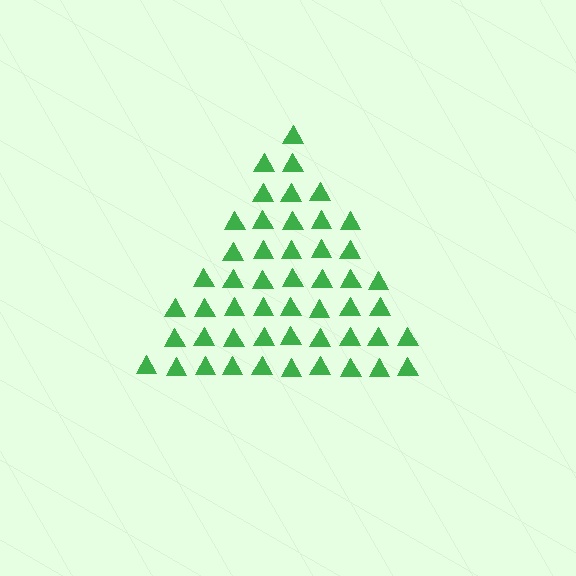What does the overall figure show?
The overall figure shows a triangle.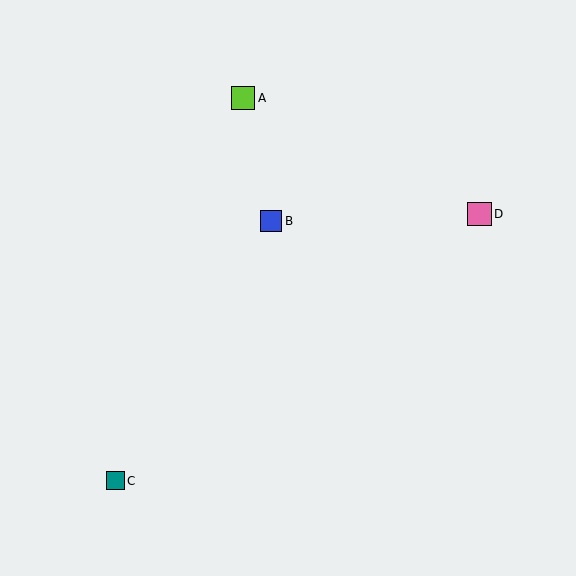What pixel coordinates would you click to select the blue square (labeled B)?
Click at (271, 221) to select the blue square B.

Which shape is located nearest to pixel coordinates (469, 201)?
The pink square (labeled D) at (479, 214) is nearest to that location.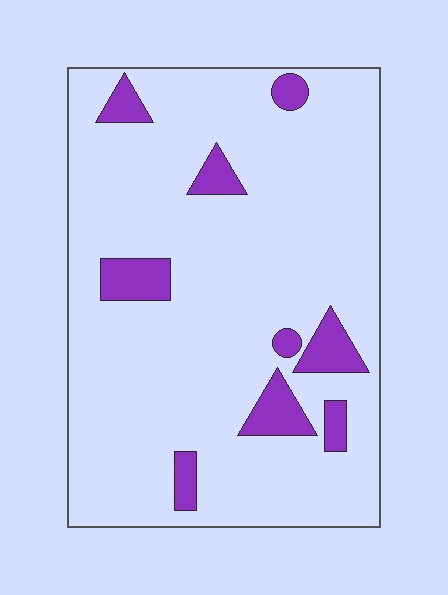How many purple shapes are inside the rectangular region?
9.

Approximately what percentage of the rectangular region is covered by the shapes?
Approximately 10%.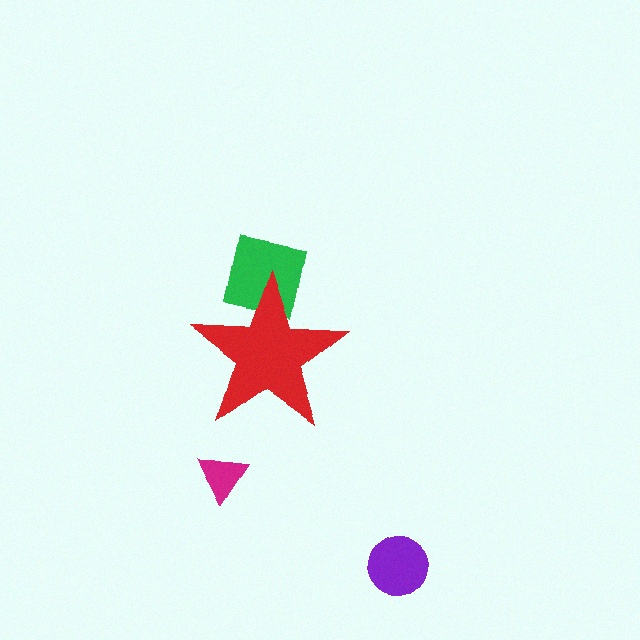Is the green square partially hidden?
Yes, the green square is partially hidden behind the red star.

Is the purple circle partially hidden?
No, the purple circle is fully visible.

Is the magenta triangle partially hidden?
No, the magenta triangle is fully visible.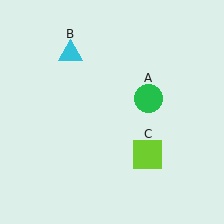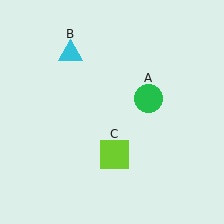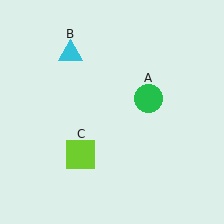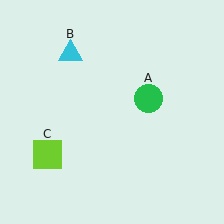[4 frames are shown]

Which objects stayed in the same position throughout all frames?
Green circle (object A) and cyan triangle (object B) remained stationary.